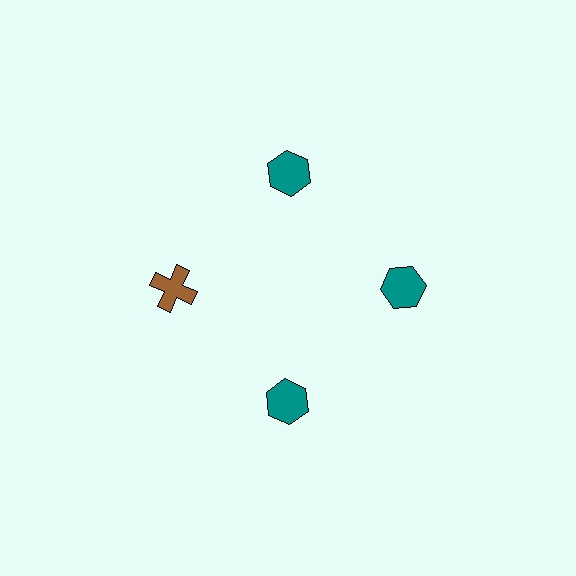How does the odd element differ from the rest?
It differs in both color (brown instead of teal) and shape (cross instead of hexagon).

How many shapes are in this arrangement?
There are 4 shapes arranged in a ring pattern.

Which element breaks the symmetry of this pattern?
The brown cross at roughly the 9 o'clock position breaks the symmetry. All other shapes are teal hexagons.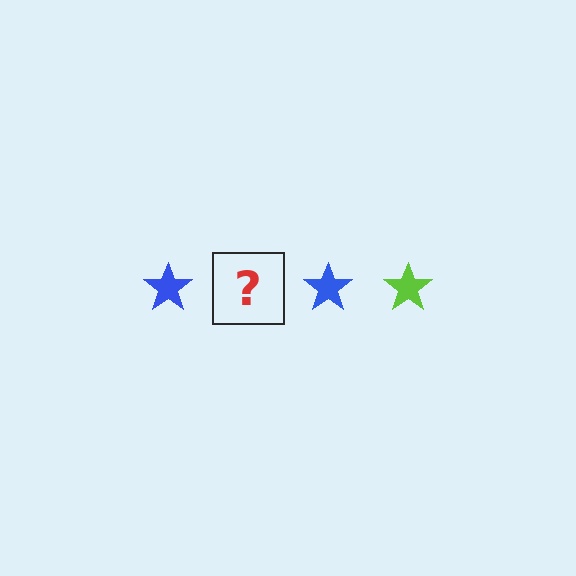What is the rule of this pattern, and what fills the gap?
The rule is that the pattern cycles through blue, lime stars. The gap should be filled with a lime star.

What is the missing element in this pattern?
The missing element is a lime star.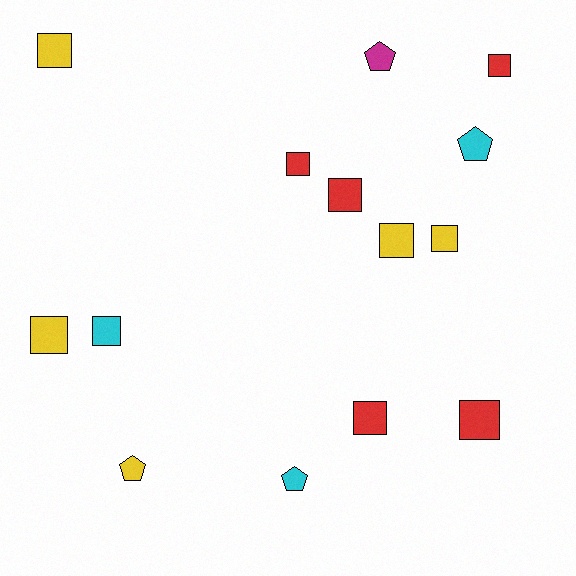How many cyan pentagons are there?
There are 2 cyan pentagons.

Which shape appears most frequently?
Square, with 10 objects.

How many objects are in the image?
There are 14 objects.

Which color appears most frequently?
Red, with 5 objects.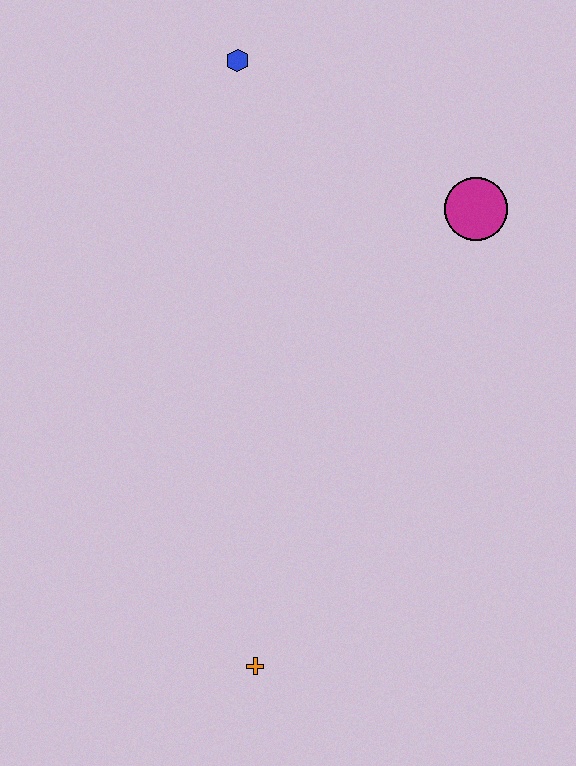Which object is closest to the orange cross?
The magenta circle is closest to the orange cross.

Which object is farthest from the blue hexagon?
The orange cross is farthest from the blue hexagon.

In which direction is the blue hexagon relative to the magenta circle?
The blue hexagon is to the left of the magenta circle.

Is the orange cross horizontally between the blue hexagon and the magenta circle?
Yes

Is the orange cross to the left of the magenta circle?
Yes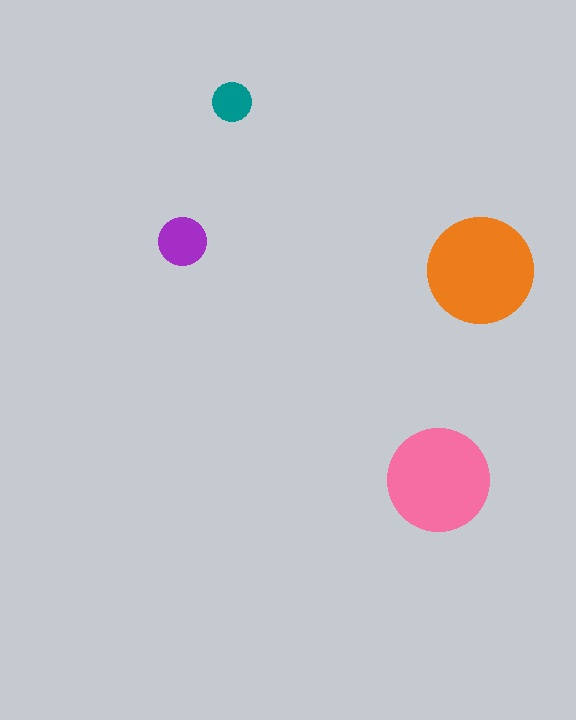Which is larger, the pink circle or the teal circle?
The pink one.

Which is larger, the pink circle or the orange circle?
The orange one.